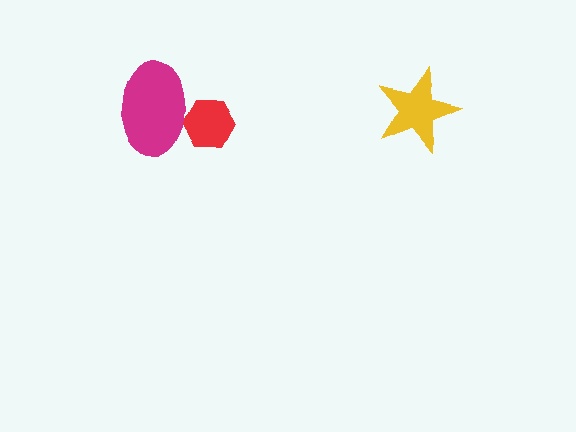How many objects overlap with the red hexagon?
1 object overlaps with the red hexagon.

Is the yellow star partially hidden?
No, no other shape covers it.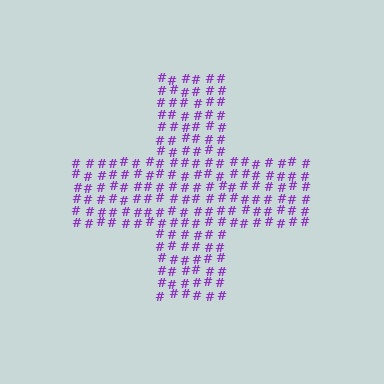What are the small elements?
The small elements are hash symbols.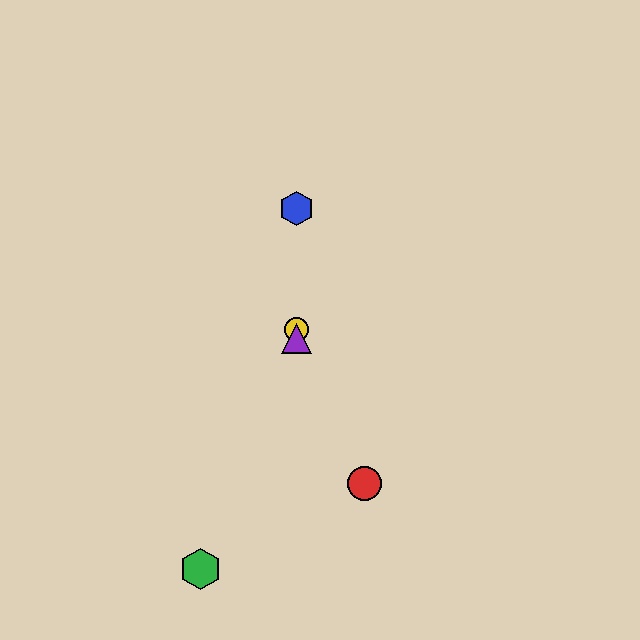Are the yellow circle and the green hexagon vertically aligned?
No, the yellow circle is at x≈297 and the green hexagon is at x≈200.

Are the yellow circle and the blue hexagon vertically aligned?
Yes, both are at x≈297.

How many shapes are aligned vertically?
3 shapes (the blue hexagon, the yellow circle, the purple triangle) are aligned vertically.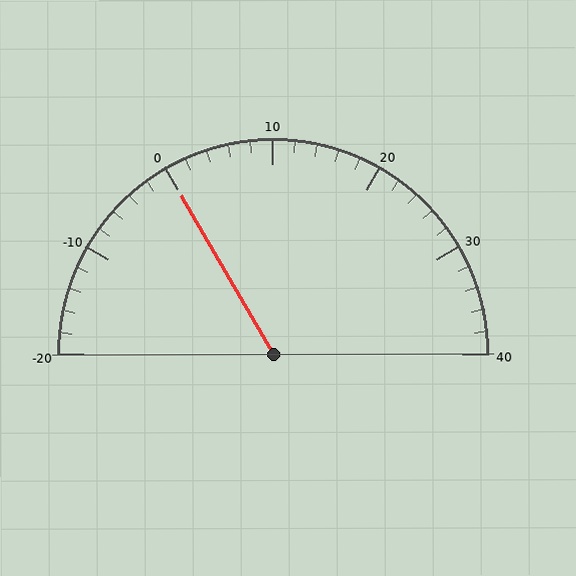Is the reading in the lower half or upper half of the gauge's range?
The reading is in the lower half of the range (-20 to 40).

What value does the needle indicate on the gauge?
The needle indicates approximately 0.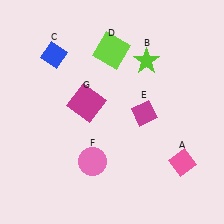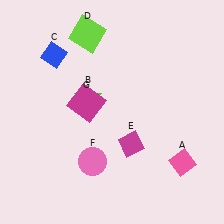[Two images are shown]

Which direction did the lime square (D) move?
The lime square (D) moved left.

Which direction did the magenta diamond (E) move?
The magenta diamond (E) moved down.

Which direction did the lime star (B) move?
The lime star (B) moved left.